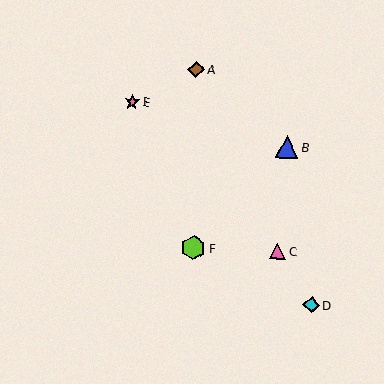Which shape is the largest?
The lime hexagon (labeled F) is the largest.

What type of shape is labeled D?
Shape D is a cyan diamond.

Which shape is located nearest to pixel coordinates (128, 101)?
The pink star (labeled E) at (132, 102) is nearest to that location.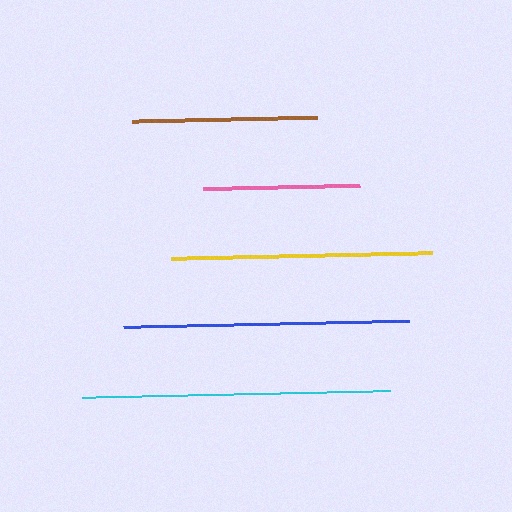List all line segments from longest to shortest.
From longest to shortest: cyan, blue, yellow, brown, pink.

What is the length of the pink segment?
The pink segment is approximately 158 pixels long.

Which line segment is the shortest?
The pink line is the shortest at approximately 158 pixels.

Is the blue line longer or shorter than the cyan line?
The cyan line is longer than the blue line.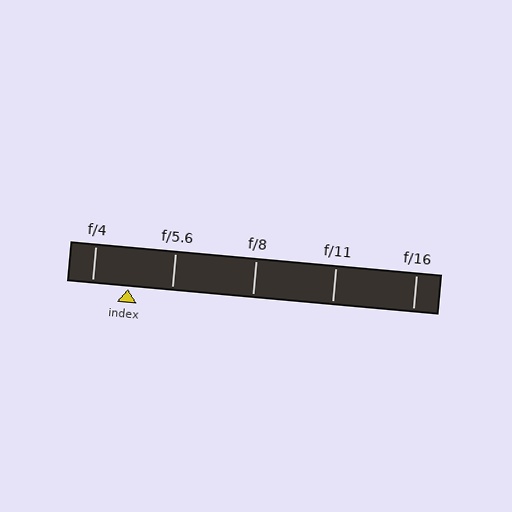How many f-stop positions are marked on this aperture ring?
There are 5 f-stop positions marked.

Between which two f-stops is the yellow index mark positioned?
The index mark is between f/4 and f/5.6.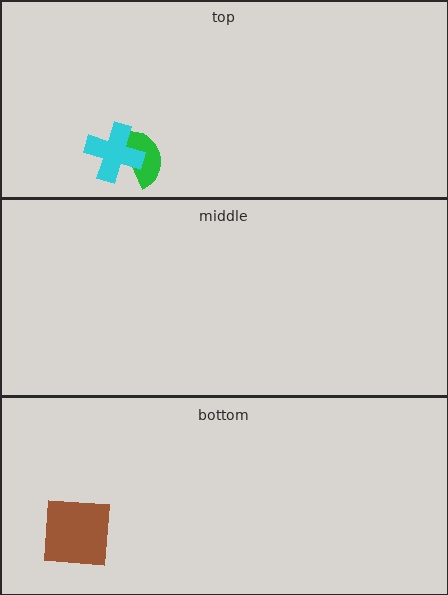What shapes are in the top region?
The green semicircle, the cyan cross.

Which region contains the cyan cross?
The top region.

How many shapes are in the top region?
2.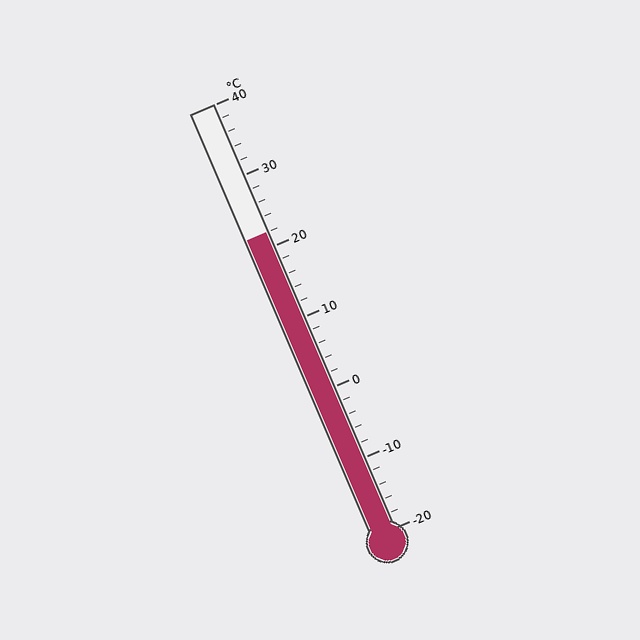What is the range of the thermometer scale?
The thermometer scale ranges from -20°C to 40°C.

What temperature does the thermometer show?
The thermometer shows approximately 22°C.